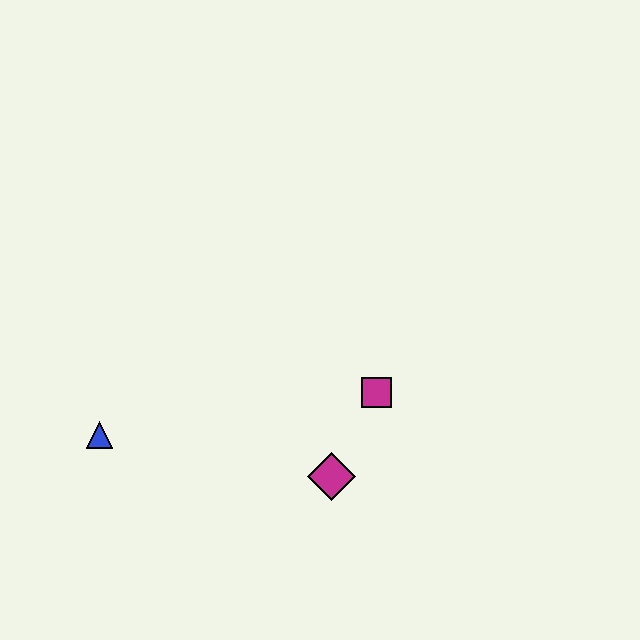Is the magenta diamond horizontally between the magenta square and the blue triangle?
Yes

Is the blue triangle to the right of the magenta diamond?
No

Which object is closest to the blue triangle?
The magenta diamond is closest to the blue triangle.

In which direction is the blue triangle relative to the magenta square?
The blue triangle is to the left of the magenta square.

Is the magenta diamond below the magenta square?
Yes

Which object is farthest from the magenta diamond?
The blue triangle is farthest from the magenta diamond.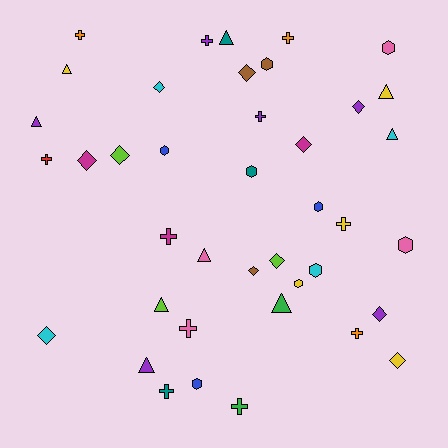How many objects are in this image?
There are 40 objects.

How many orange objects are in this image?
There are 3 orange objects.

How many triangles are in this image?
There are 9 triangles.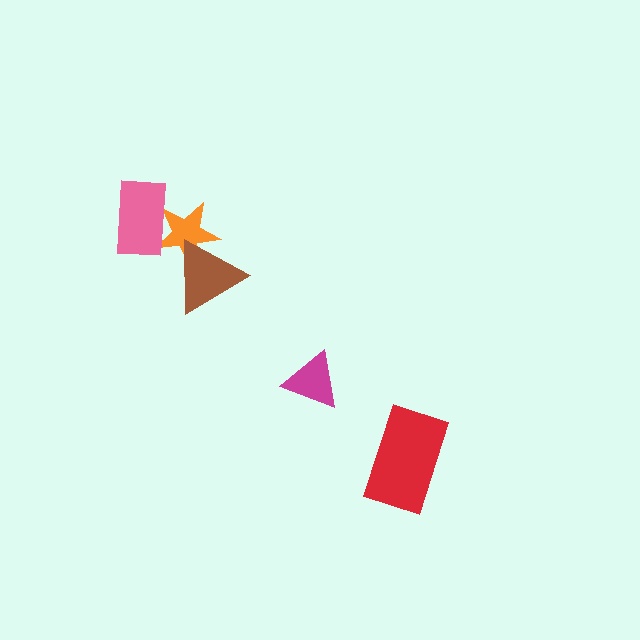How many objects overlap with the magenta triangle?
0 objects overlap with the magenta triangle.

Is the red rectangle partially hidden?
No, no other shape covers it.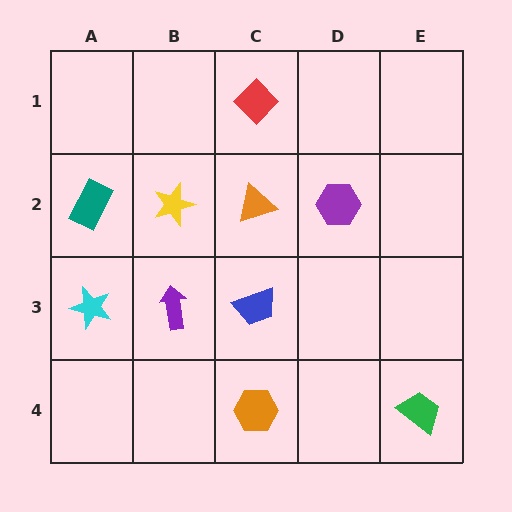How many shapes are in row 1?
1 shape.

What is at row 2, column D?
A purple hexagon.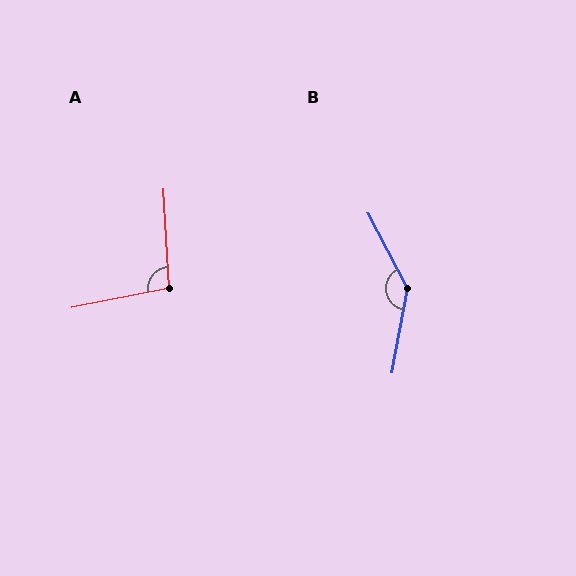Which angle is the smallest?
A, at approximately 98 degrees.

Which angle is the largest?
B, at approximately 142 degrees.